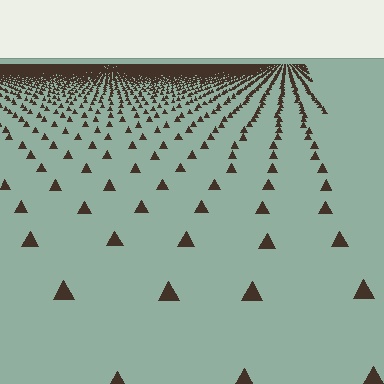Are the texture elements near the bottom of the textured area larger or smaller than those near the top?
Larger. Near the bottom, elements are closer to the viewer and appear at a bigger on-screen size.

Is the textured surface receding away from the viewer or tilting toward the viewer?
The surface is receding away from the viewer. Texture elements get smaller and denser toward the top.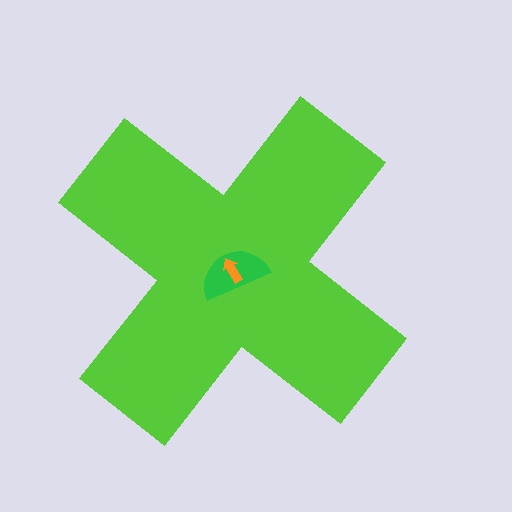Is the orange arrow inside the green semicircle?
Yes.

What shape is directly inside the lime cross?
The green semicircle.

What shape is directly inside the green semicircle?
The orange arrow.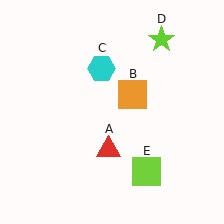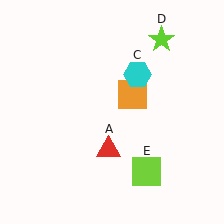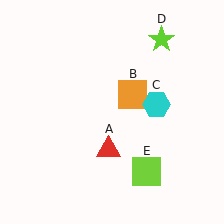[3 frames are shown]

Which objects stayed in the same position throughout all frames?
Red triangle (object A) and orange square (object B) and lime star (object D) and lime square (object E) remained stationary.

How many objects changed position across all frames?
1 object changed position: cyan hexagon (object C).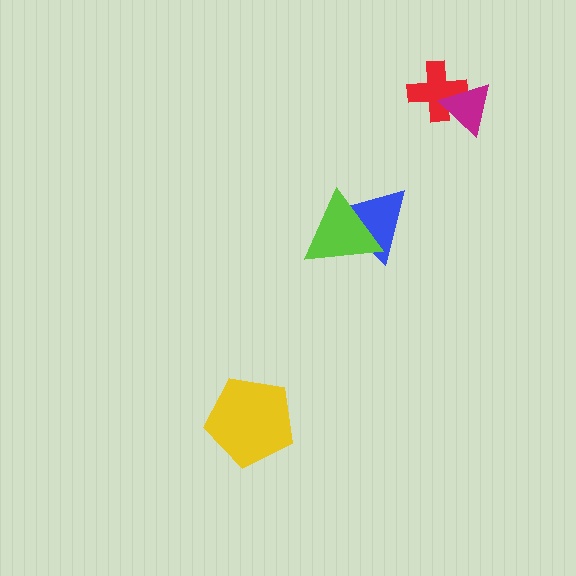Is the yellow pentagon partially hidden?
No, no other shape covers it.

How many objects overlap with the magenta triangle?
1 object overlaps with the magenta triangle.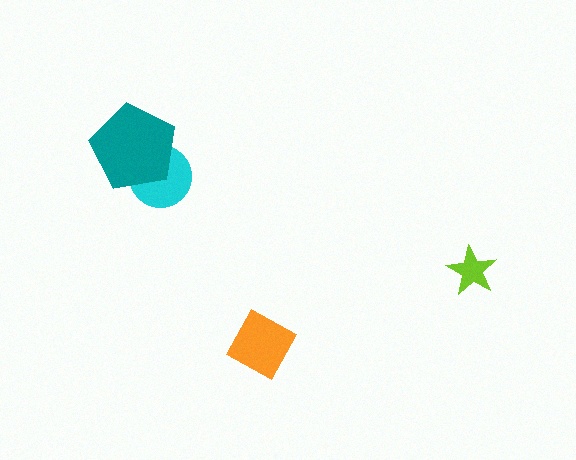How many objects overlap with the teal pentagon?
1 object overlaps with the teal pentagon.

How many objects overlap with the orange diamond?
0 objects overlap with the orange diamond.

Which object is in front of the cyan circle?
The teal pentagon is in front of the cyan circle.